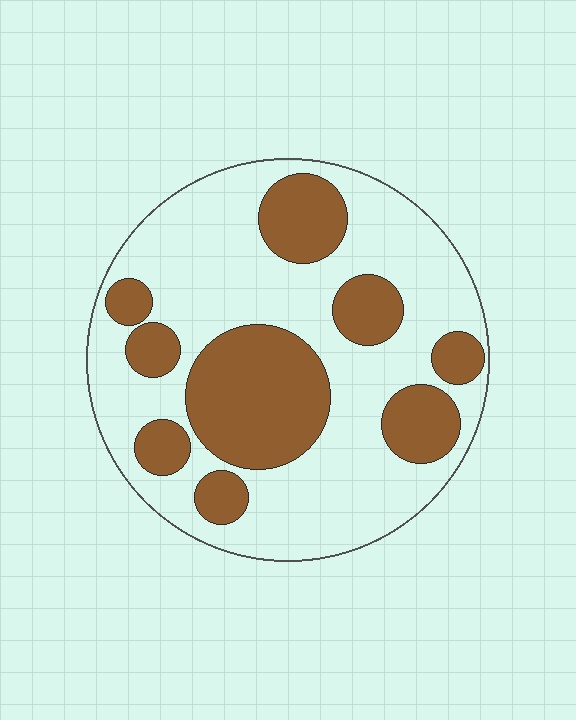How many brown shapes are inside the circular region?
9.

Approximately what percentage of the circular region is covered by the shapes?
Approximately 35%.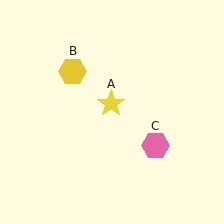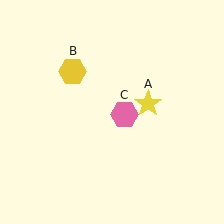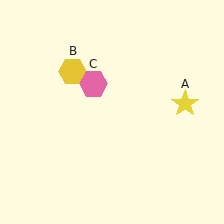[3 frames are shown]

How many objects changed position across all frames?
2 objects changed position: yellow star (object A), pink hexagon (object C).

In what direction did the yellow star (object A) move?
The yellow star (object A) moved right.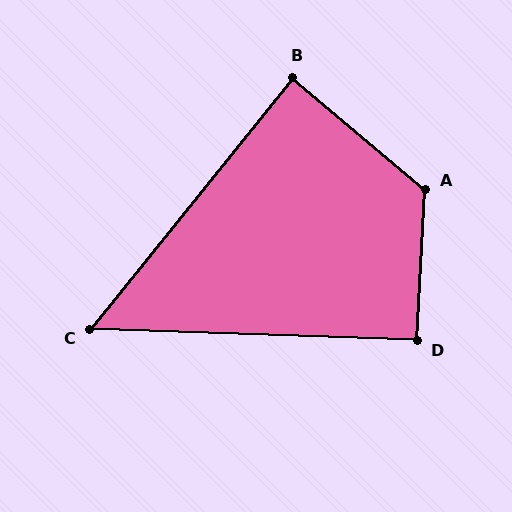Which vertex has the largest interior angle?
A, at approximately 127 degrees.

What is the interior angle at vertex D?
Approximately 91 degrees (approximately right).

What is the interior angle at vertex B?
Approximately 89 degrees (approximately right).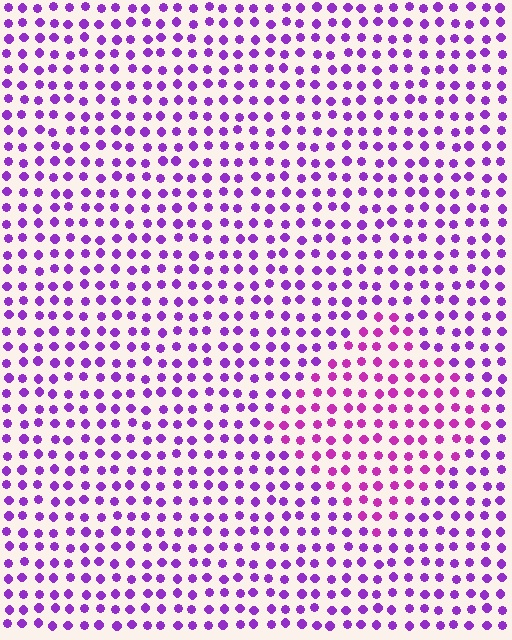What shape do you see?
I see a diamond.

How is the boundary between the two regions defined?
The boundary is defined purely by a slight shift in hue (about 28 degrees). Spacing, size, and orientation are identical on both sides.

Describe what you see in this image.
The image is filled with small purple elements in a uniform arrangement. A diamond-shaped region is visible where the elements are tinted to a slightly different hue, forming a subtle color boundary.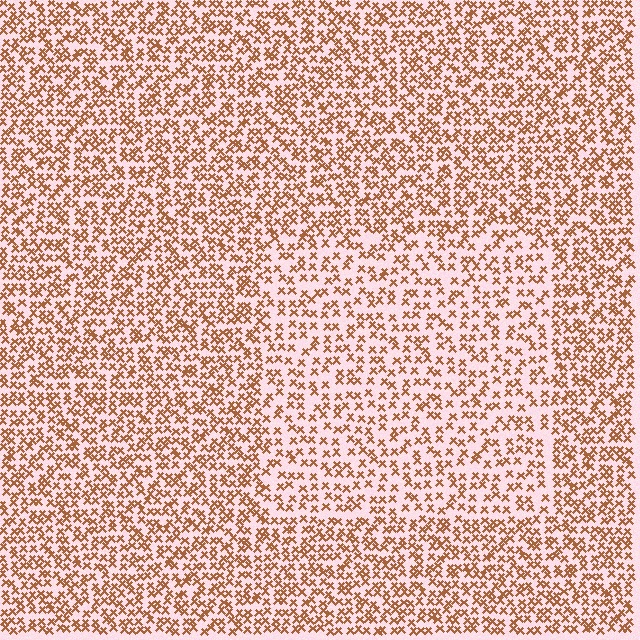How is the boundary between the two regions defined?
The boundary is defined by a change in element density (approximately 1.6x ratio). All elements are the same color, size, and shape.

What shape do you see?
I see a rectangle.